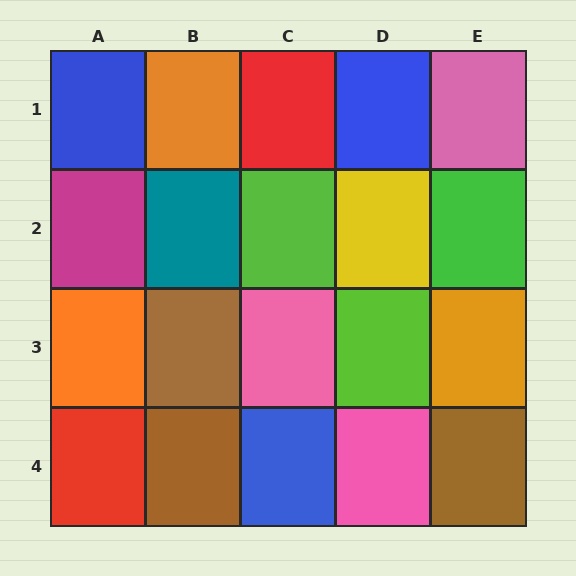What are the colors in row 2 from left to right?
Magenta, teal, lime, yellow, green.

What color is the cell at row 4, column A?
Red.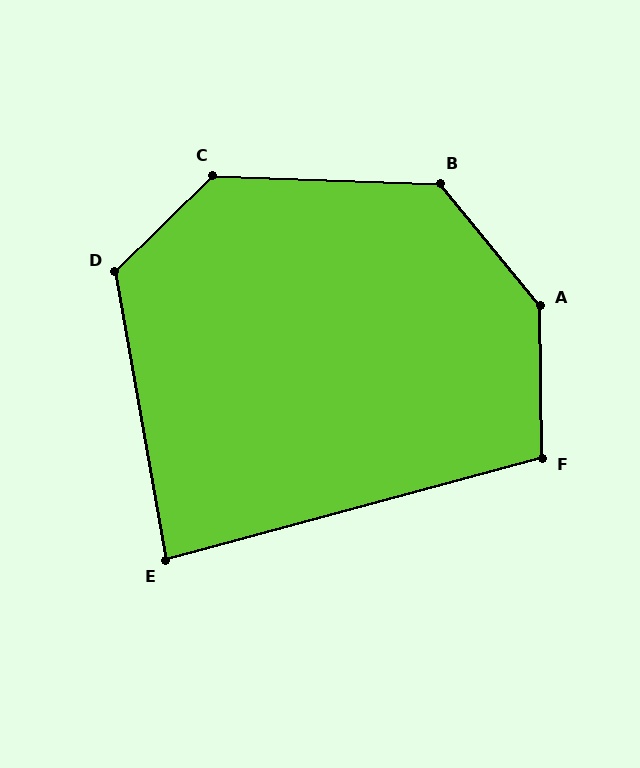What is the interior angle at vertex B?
Approximately 131 degrees (obtuse).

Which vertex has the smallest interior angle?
E, at approximately 85 degrees.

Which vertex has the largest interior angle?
A, at approximately 141 degrees.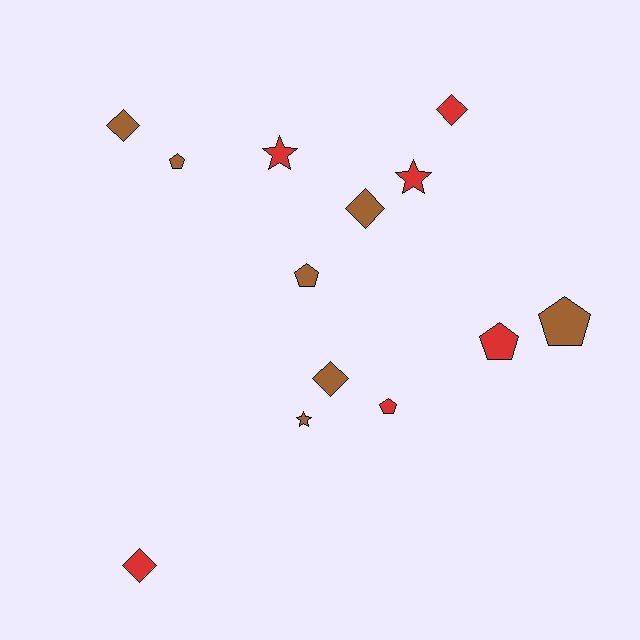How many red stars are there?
There are 2 red stars.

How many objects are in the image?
There are 13 objects.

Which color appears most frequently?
Brown, with 7 objects.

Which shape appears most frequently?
Pentagon, with 5 objects.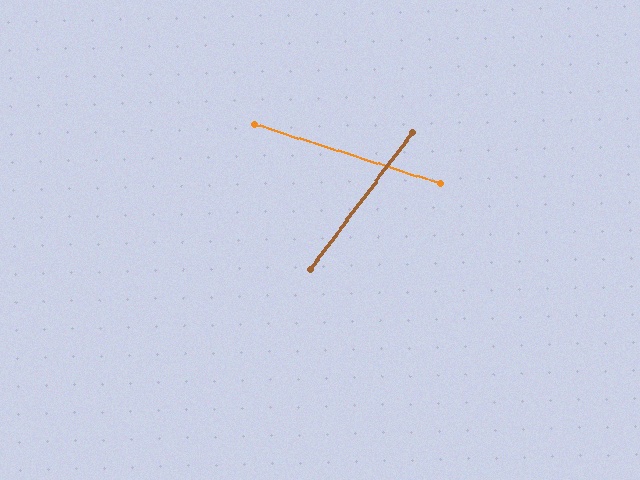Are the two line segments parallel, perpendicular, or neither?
Neither parallel nor perpendicular — they differ by about 71°.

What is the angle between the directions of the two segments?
Approximately 71 degrees.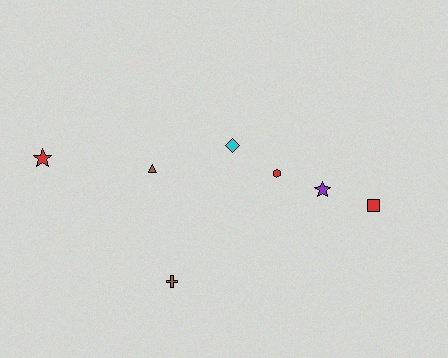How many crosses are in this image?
There is 1 cross.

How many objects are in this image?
There are 7 objects.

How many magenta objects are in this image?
There are no magenta objects.